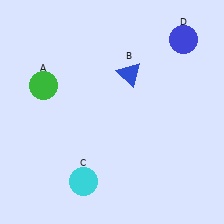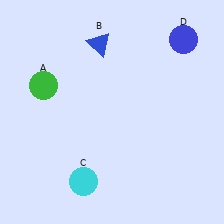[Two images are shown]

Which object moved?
The blue triangle (B) moved left.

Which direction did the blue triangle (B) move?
The blue triangle (B) moved left.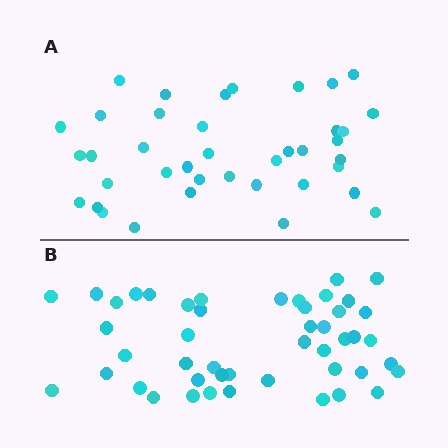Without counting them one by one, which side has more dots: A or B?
Region B (the bottom region) has more dots.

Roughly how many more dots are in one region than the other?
Region B has roughly 8 or so more dots than region A.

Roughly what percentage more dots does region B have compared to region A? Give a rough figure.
About 20% more.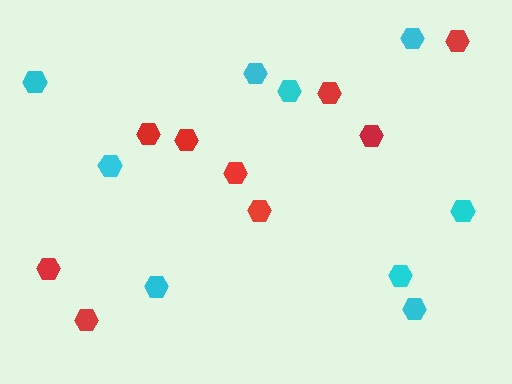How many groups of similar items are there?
There are 2 groups: one group of red hexagons (9) and one group of cyan hexagons (9).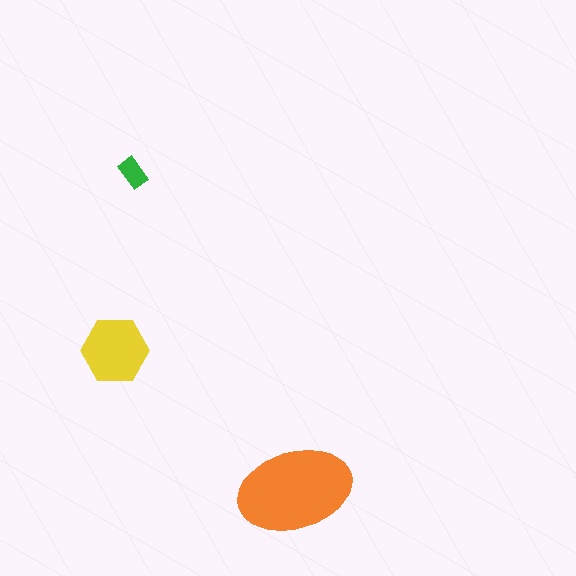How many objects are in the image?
There are 3 objects in the image.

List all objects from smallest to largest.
The green rectangle, the yellow hexagon, the orange ellipse.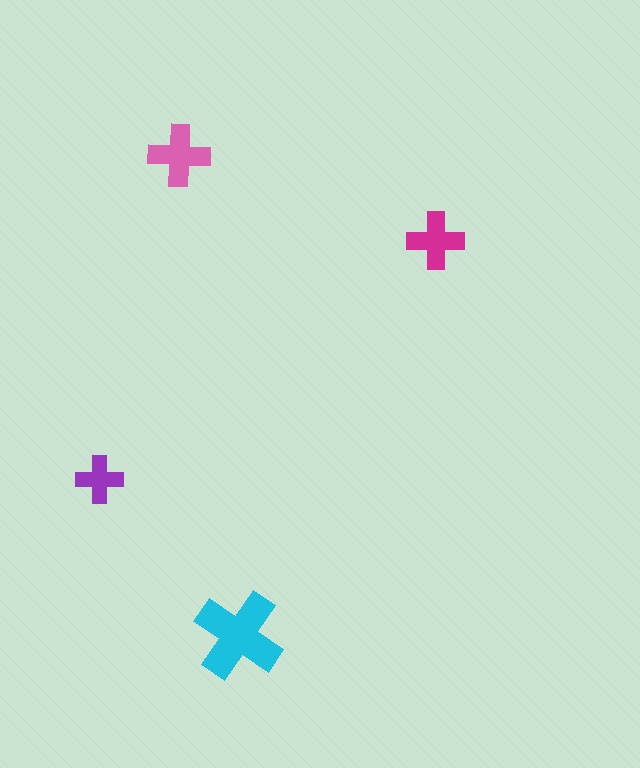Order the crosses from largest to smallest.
the cyan one, the pink one, the magenta one, the purple one.